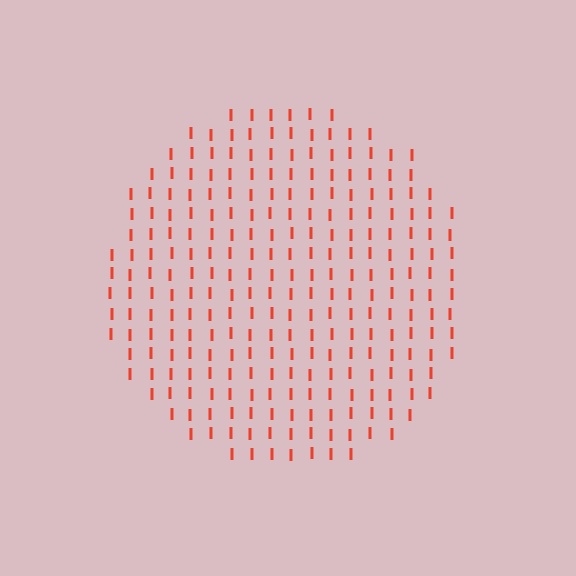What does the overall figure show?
The overall figure shows a circle.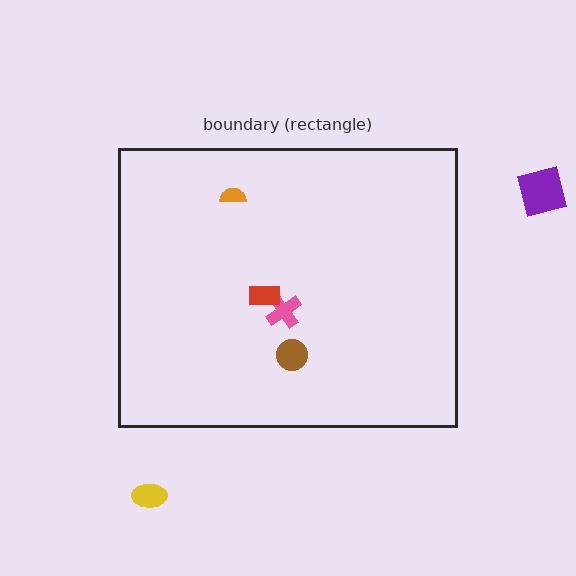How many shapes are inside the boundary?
4 inside, 2 outside.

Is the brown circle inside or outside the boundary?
Inside.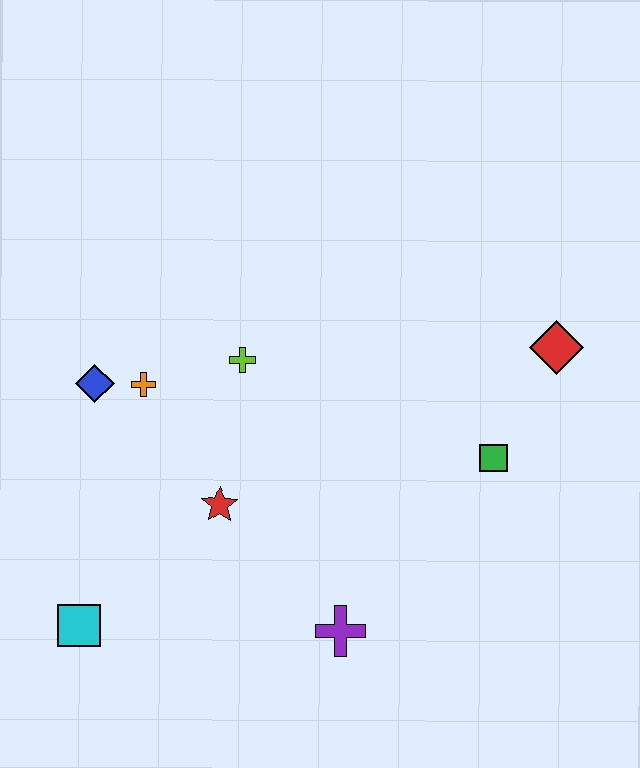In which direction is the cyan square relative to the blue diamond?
The cyan square is below the blue diamond.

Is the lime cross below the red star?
No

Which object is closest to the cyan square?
The red star is closest to the cyan square.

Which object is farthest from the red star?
The red diamond is farthest from the red star.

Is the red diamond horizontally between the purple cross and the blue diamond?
No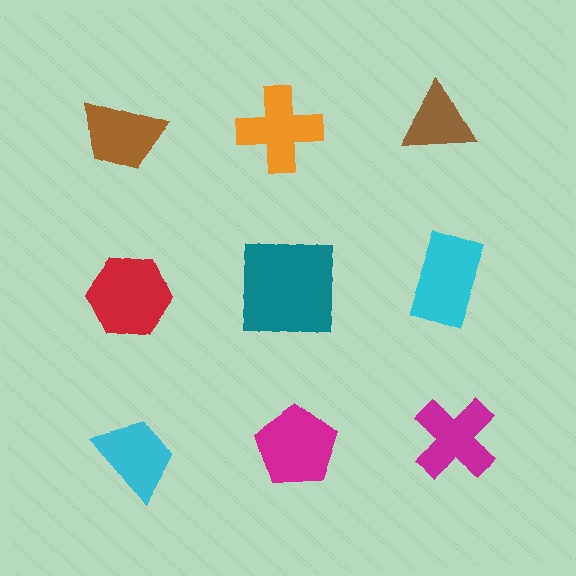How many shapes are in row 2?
3 shapes.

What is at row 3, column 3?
A magenta cross.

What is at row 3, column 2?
A magenta pentagon.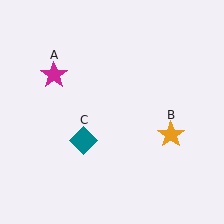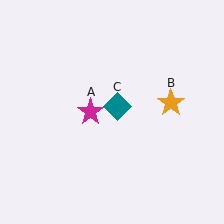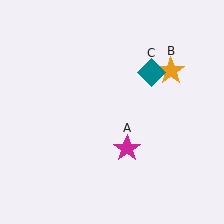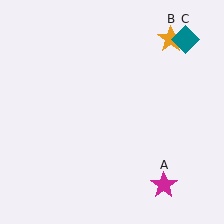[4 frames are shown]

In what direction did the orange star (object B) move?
The orange star (object B) moved up.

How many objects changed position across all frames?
3 objects changed position: magenta star (object A), orange star (object B), teal diamond (object C).